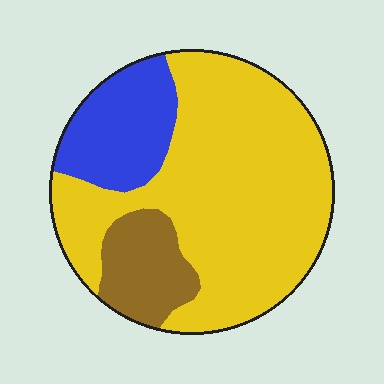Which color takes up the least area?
Brown, at roughly 15%.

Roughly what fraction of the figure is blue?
Blue takes up about one fifth (1/5) of the figure.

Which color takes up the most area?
Yellow, at roughly 70%.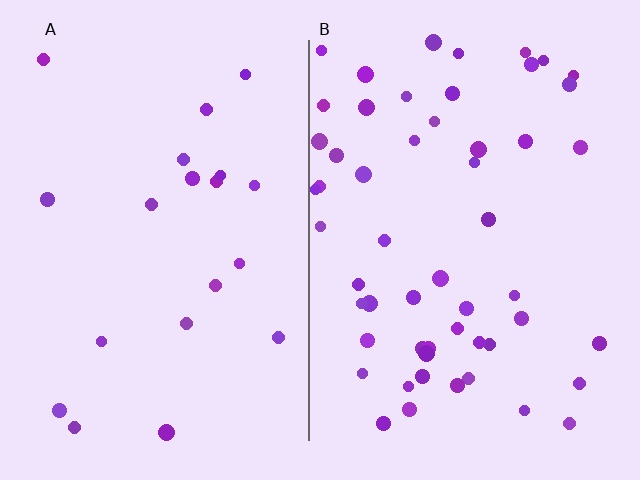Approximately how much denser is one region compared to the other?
Approximately 2.7× — region B over region A.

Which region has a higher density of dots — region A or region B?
B (the right).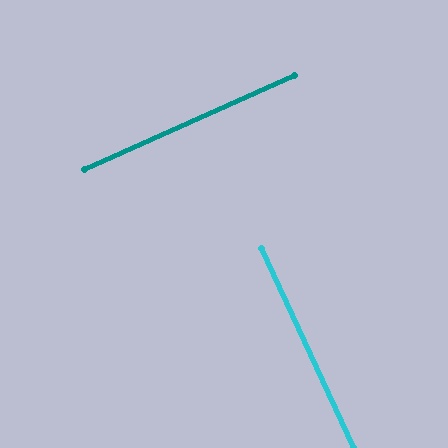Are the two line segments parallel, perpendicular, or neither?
Perpendicular — they meet at approximately 89°.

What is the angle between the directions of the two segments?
Approximately 89 degrees.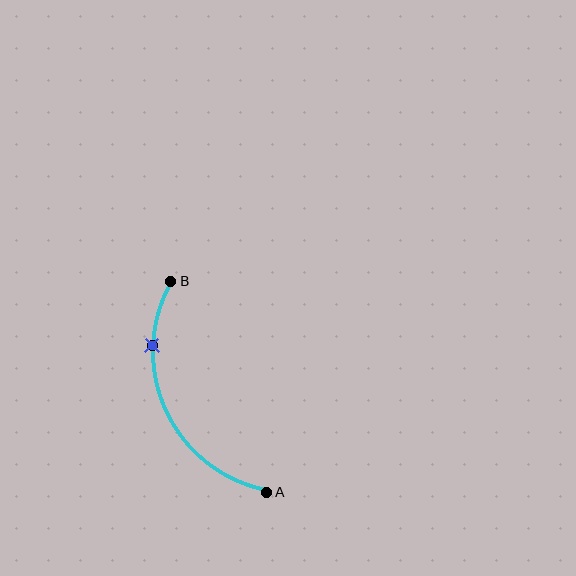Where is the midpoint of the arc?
The arc midpoint is the point on the curve farthest from the straight line joining A and B. It sits to the left of that line.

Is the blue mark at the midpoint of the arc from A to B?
No. The blue mark lies on the arc but is closer to endpoint B. The arc midpoint would be at the point on the curve equidistant along the arc from both A and B.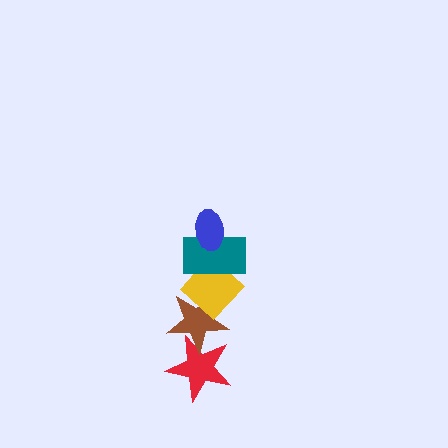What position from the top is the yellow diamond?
The yellow diamond is 3rd from the top.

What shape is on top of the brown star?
The yellow diamond is on top of the brown star.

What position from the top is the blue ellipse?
The blue ellipse is 1st from the top.